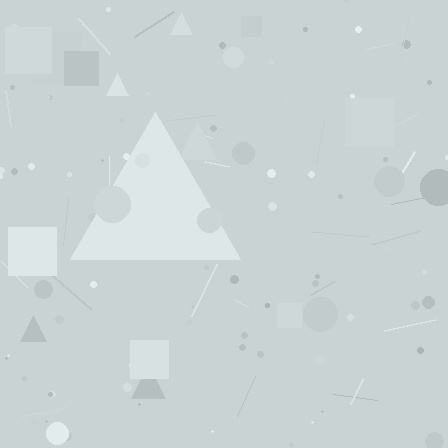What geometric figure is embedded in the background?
A triangle is embedded in the background.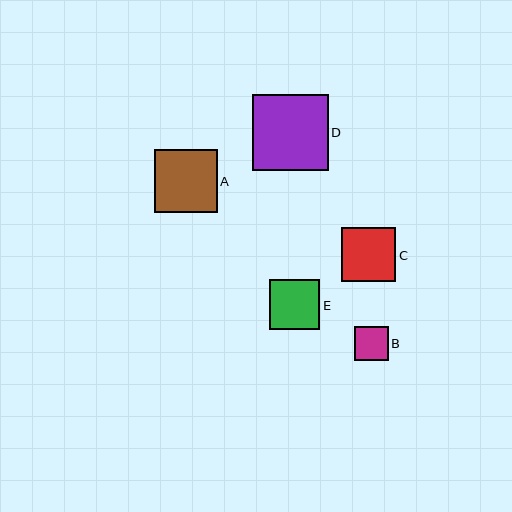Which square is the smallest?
Square B is the smallest with a size of approximately 34 pixels.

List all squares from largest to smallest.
From largest to smallest: D, A, C, E, B.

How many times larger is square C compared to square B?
Square C is approximately 1.6 times the size of square B.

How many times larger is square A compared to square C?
Square A is approximately 1.2 times the size of square C.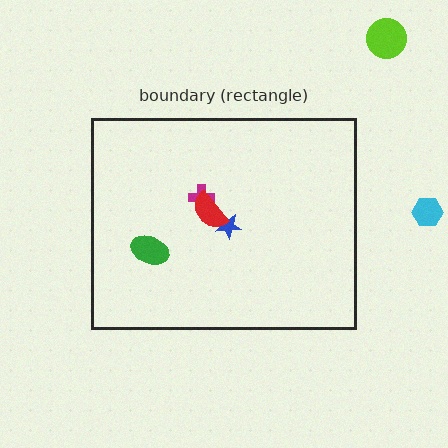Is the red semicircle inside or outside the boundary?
Inside.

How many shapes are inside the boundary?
4 inside, 2 outside.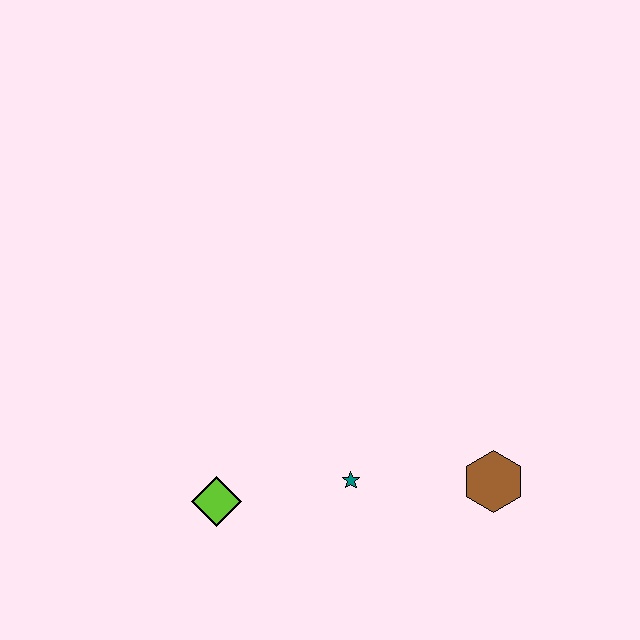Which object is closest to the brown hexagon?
The teal star is closest to the brown hexagon.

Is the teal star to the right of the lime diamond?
Yes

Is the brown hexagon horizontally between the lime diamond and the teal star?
No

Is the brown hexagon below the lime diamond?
No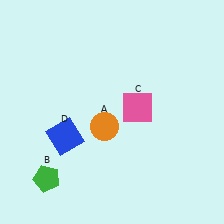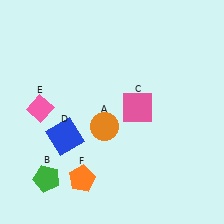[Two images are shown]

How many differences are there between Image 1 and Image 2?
There are 2 differences between the two images.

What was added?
A pink diamond (E), an orange pentagon (F) were added in Image 2.